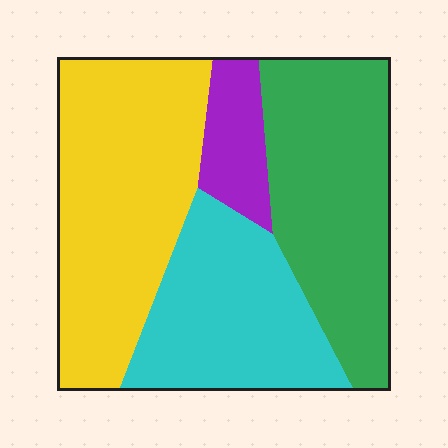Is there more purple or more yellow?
Yellow.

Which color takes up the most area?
Yellow, at roughly 35%.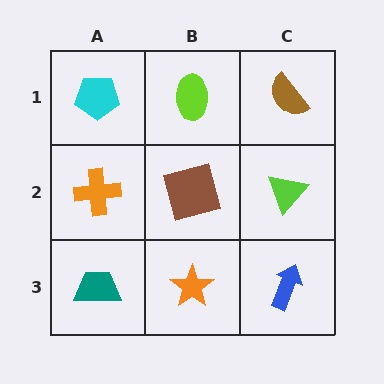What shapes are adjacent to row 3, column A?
An orange cross (row 2, column A), an orange star (row 3, column B).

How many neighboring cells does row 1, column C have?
2.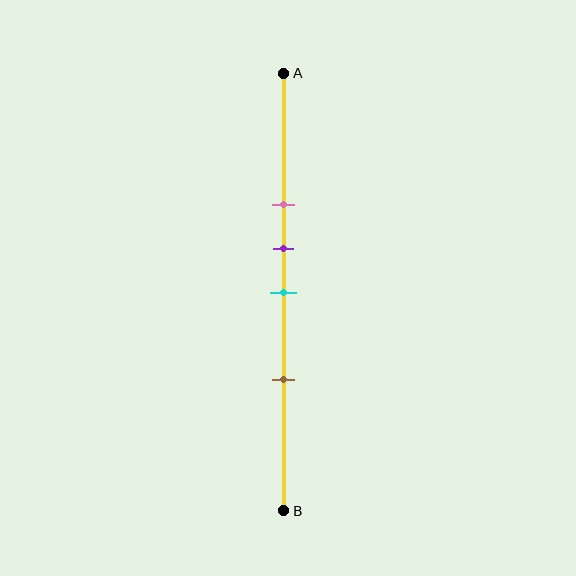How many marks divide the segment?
There are 4 marks dividing the segment.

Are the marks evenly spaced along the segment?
No, the marks are not evenly spaced.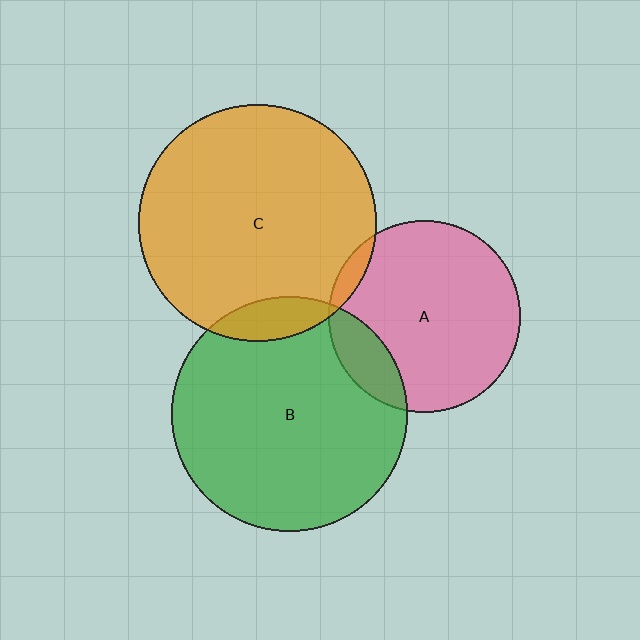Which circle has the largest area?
Circle C (orange).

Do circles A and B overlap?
Yes.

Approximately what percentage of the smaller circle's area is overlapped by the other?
Approximately 15%.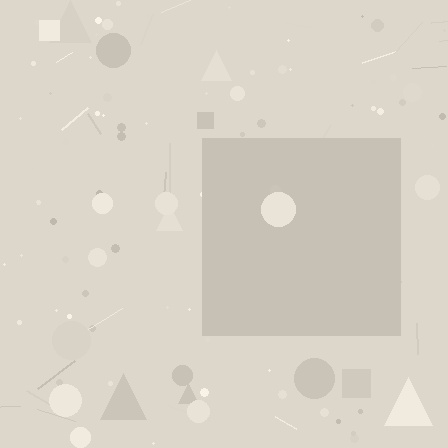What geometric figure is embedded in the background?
A square is embedded in the background.